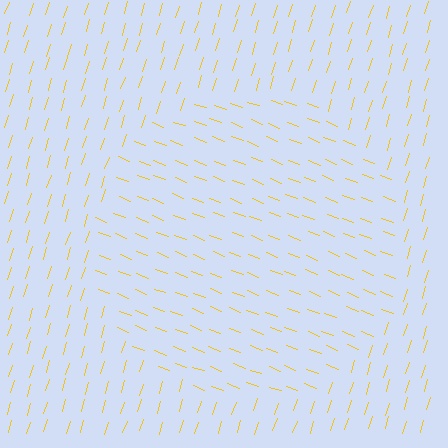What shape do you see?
I see a circle.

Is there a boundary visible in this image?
Yes, there is a texture boundary formed by a change in line orientation.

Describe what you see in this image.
The image is filled with small yellow line segments. A circle region in the image has lines oriented differently from the surrounding lines, creating a visible texture boundary.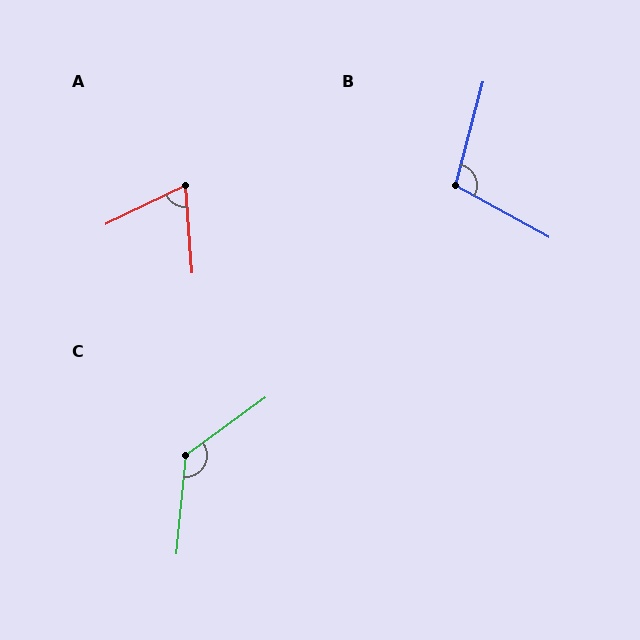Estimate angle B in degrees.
Approximately 104 degrees.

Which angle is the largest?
C, at approximately 131 degrees.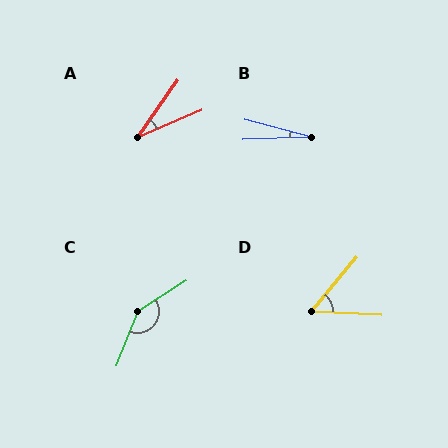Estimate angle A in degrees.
Approximately 32 degrees.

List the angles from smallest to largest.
B (17°), A (32°), D (53°), C (144°).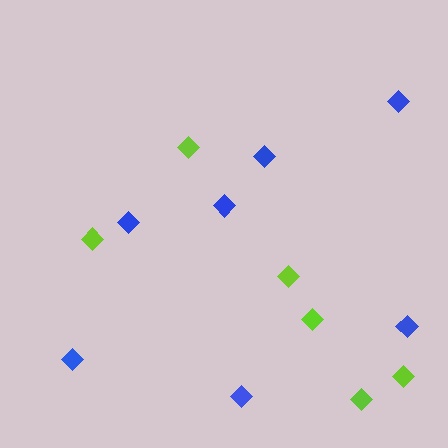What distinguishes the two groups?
There are 2 groups: one group of lime diamonds (6) and one group of blue diamonds (7).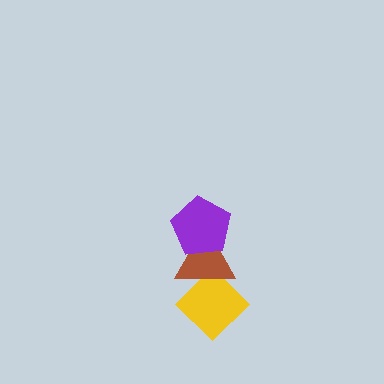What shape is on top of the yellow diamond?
The brown triangle is on top of the yellow diamond.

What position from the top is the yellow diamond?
The yellow diamond is 3rd from the top.